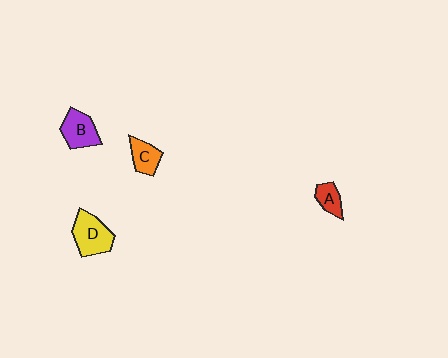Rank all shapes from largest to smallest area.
From largest to smallest: D (yellow), B (purple), C (orange), A (red).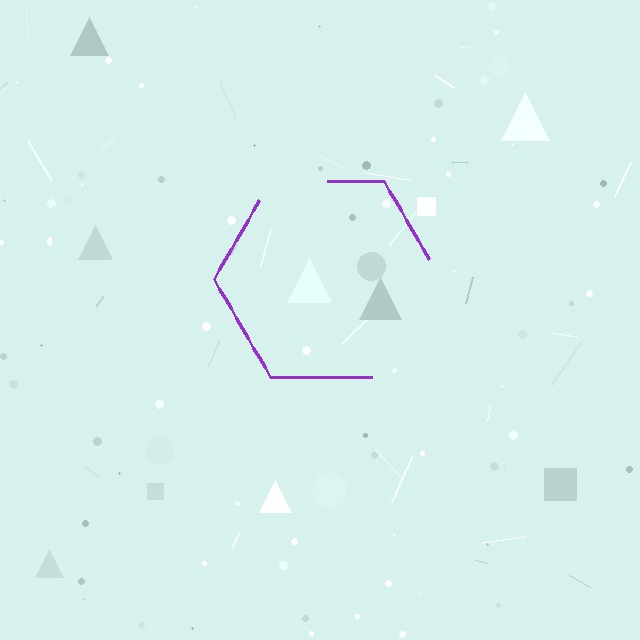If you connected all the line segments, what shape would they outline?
They would outline a hexagon.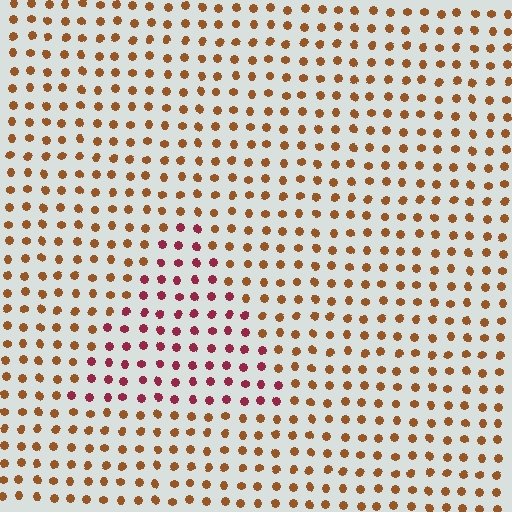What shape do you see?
I see a triangle.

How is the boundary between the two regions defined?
The boundary is defined purely by a slight shift in hue (about 44 degrees). Spacing, size, and orientation are identical on both sides.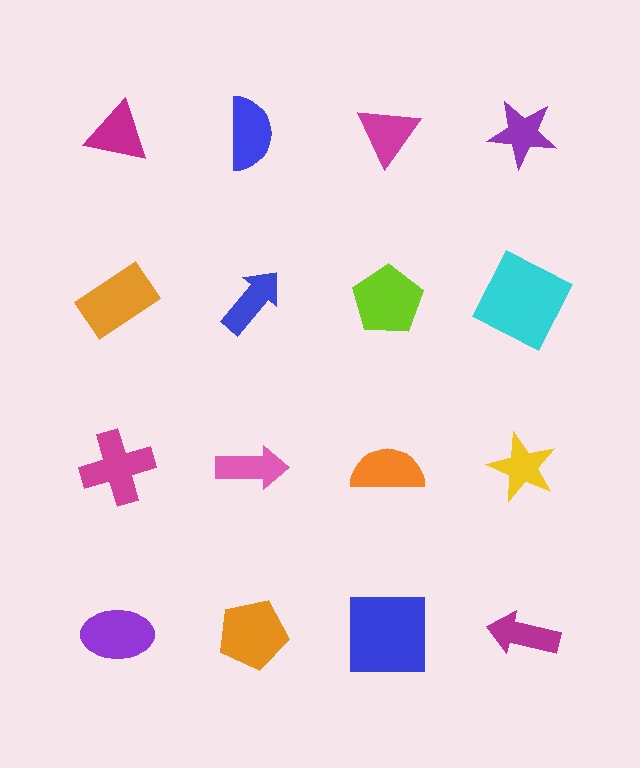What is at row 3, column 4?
A yellow star.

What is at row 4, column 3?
A blue square.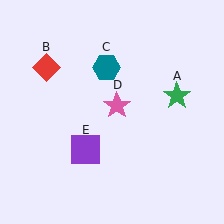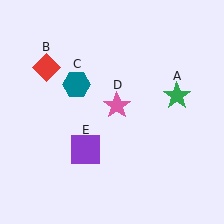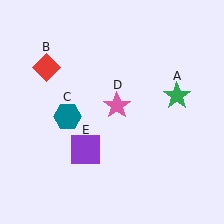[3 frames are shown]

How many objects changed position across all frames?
1 object changed position: teal hexagon (object C).